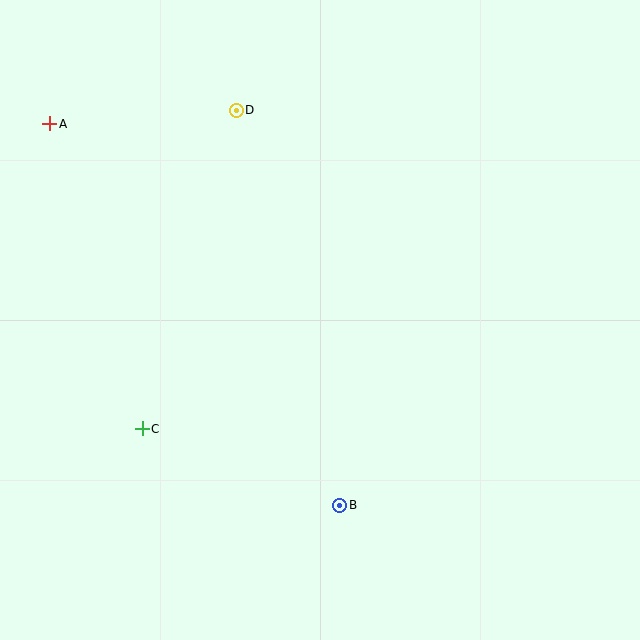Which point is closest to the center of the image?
Point B at (340, 505) is closest to the center.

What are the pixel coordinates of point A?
Point A is at (50, 124).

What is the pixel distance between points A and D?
The distance between A and D is 187 pixels.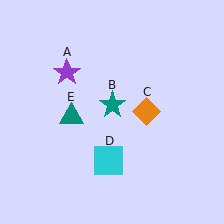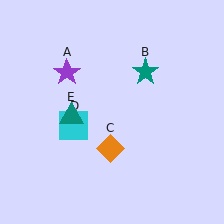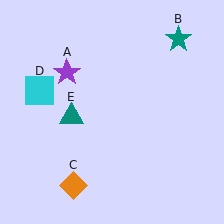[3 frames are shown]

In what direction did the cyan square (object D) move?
The cyan square (object D) moved up and to the left.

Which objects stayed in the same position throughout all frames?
Purple star (object A) and teal triangle (object E) remained stationary.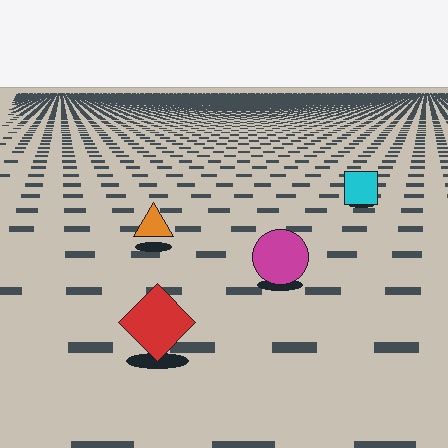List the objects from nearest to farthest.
From nearest to farthest: the red diamond, the magenta circle, the orange triangle, the cyan square.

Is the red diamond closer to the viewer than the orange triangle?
Yes. The red diamond is closer — you can tell from the texture gradient: the ground texture is coarser near it.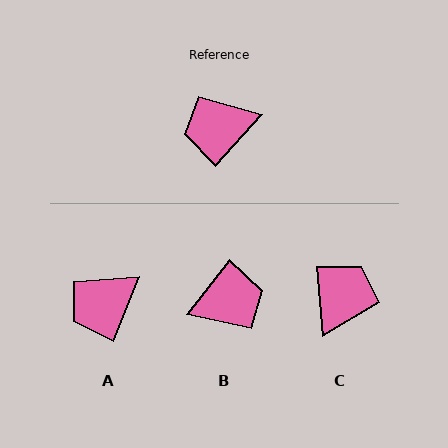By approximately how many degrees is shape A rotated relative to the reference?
Approximately 20 degrees counter-clockwise.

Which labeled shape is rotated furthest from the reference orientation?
B, about 176 degrees away.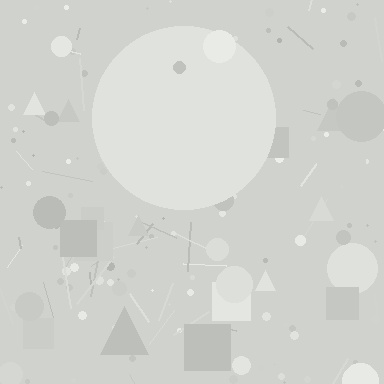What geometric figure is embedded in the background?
A circle is embedded in the background.